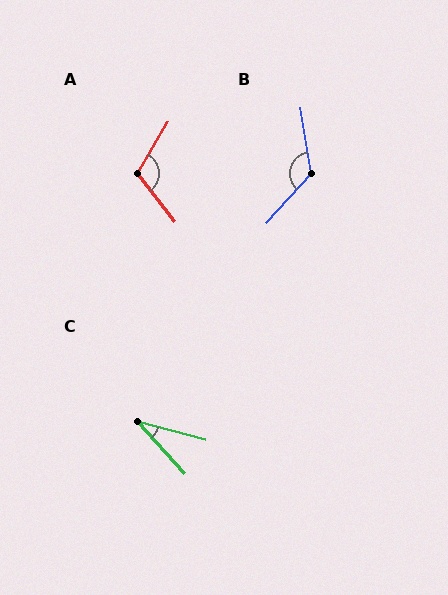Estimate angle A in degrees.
Approximately 112 degrees.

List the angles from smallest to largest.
C (33°), A (112°), B (128°).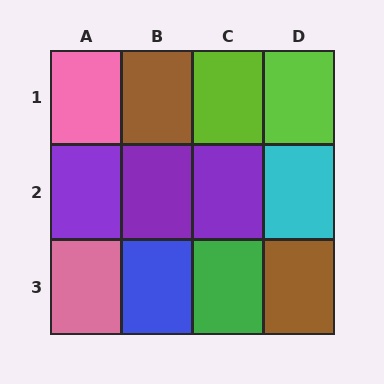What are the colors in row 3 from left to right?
Pink, blue, green, brown.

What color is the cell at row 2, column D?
Cyan.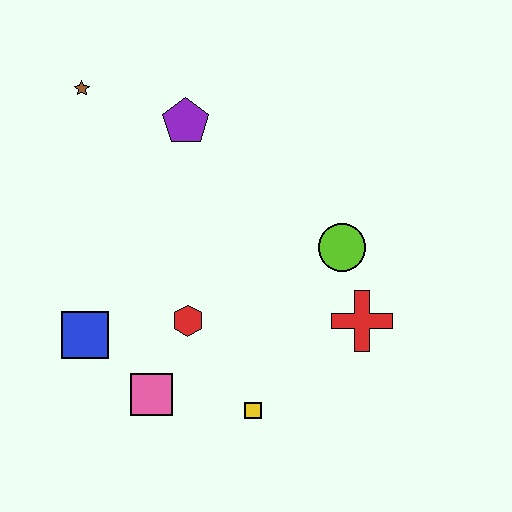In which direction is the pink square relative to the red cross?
The pink square is to the left of the red cross.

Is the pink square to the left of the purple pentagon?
Yes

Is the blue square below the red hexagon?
Yes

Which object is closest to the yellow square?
The pink square is closest to the yellow square.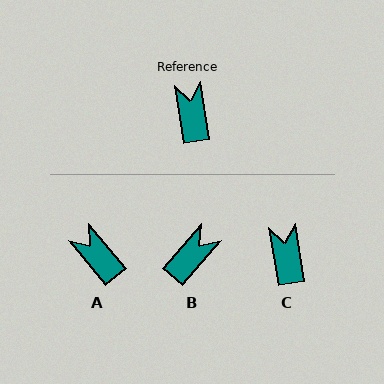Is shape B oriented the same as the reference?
No, it is off by about 50 degrees.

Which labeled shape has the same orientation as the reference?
C.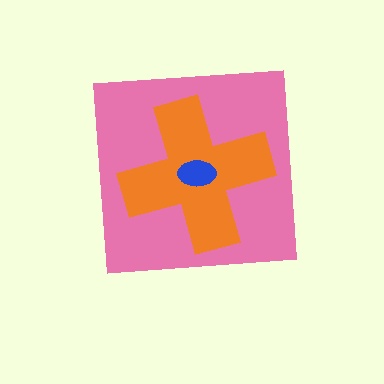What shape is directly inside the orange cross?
The blue ellipse.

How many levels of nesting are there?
3.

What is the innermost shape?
The blue ellipse.